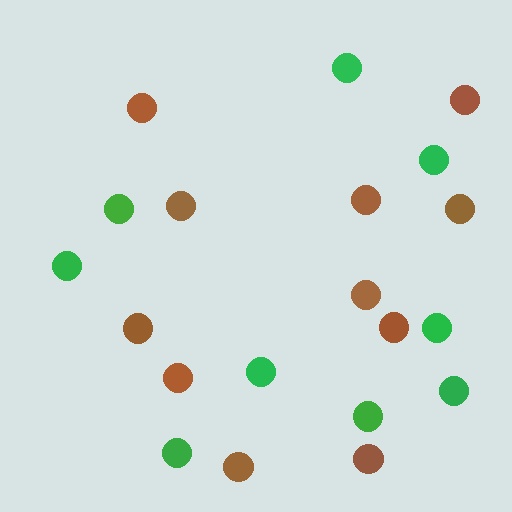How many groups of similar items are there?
There are 2 groups: one group of green circles (9) and one group of brown circles (11).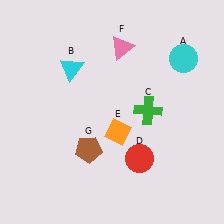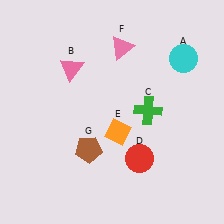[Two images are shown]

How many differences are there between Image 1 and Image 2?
There is 1 difference between the two images.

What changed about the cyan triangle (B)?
In Image 1, B is cyan. In Image 2, it changed to pink.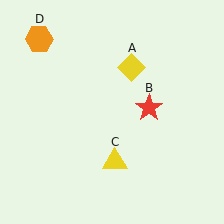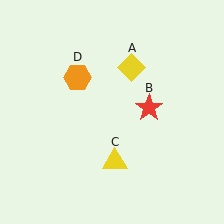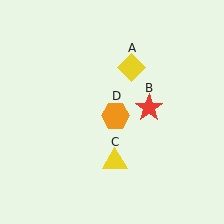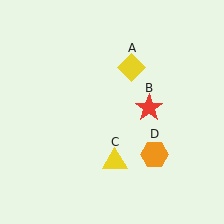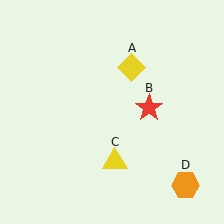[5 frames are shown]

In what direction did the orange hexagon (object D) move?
The orange hexagon (object D) moved down and to the right.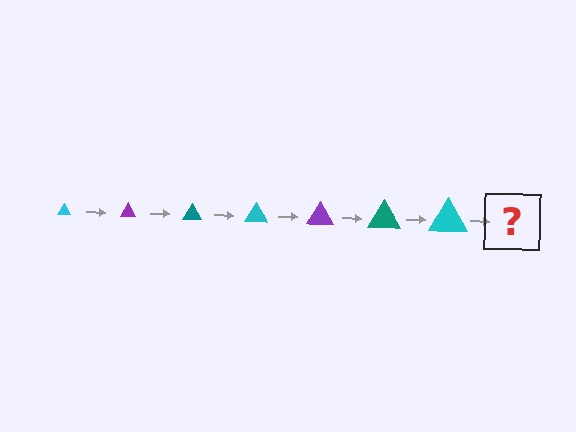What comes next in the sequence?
The next element should be a purple triangle, larger than the previous one.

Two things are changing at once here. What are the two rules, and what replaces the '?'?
The two rules are that the triangle grows larger each step and the color cycles through cyan, purple, and teal. The '?' should be a purple triangle, larger than the previous one.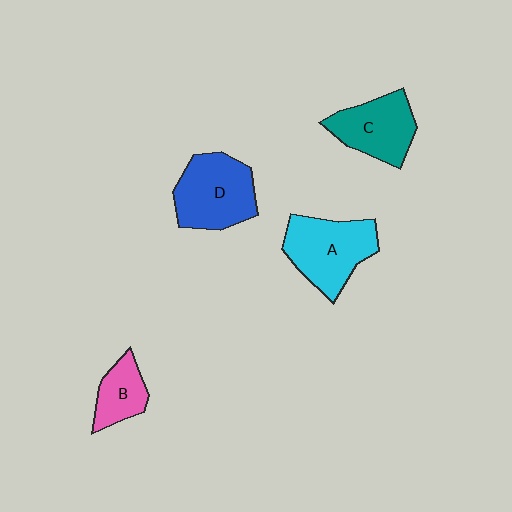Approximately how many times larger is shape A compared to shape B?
Approximately 1.9 times.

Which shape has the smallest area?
Shape B (pink).